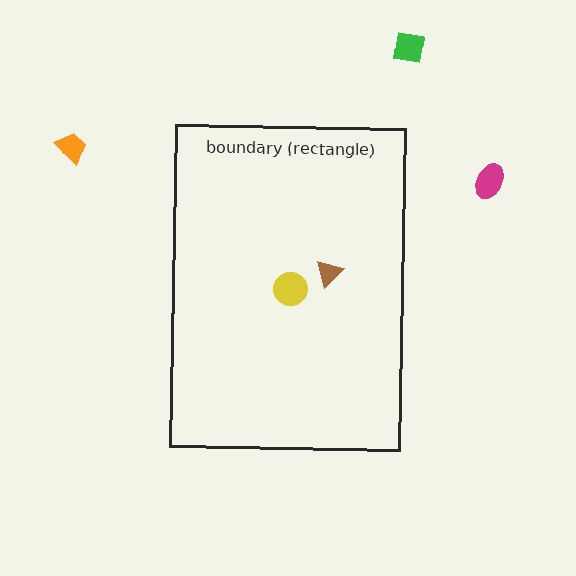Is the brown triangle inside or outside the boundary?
Inside.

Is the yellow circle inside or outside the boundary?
Inside.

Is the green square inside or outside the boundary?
Outside.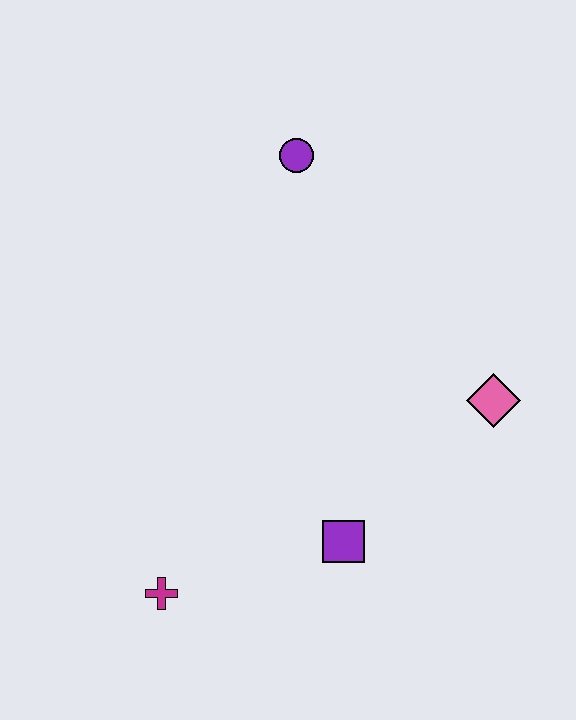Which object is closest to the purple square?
The magenta cross is closest to the purple square.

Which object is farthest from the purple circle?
The magenta cross is farthest from the purple circle.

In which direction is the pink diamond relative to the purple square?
The pink diamond is to the right of the purple square.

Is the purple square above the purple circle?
No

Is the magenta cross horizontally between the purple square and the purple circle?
No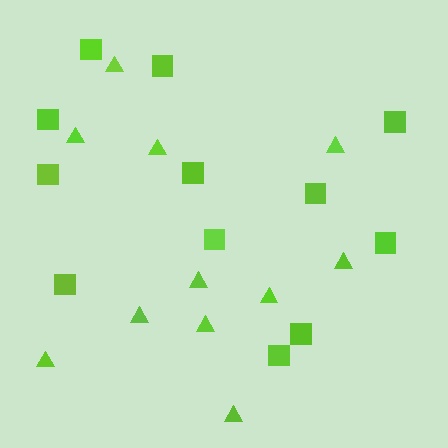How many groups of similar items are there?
There are 2 groups: one group of triangles (11) and one group of squares (12).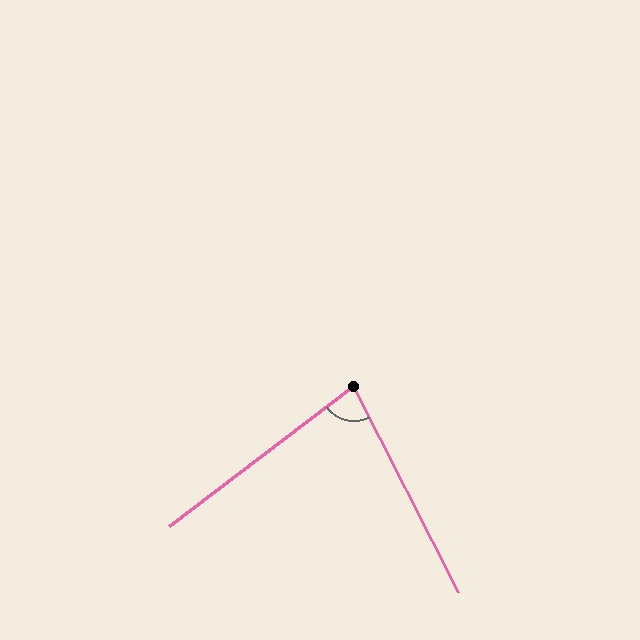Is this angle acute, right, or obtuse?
It is acute.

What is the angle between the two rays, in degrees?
Approximately 80 degrees.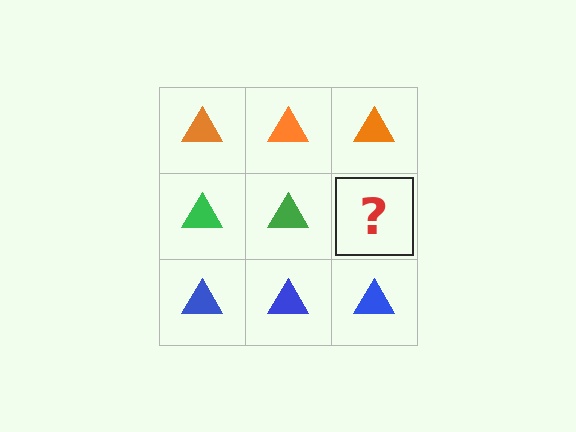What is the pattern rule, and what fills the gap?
The rule is that each row has a consistent color. The gap should be filled with a green triangle.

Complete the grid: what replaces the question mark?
The question mark should be replaced with a green triangle.